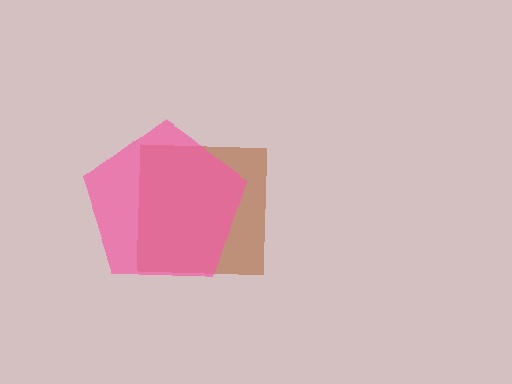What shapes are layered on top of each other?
The layered shapes are: a brown square, a pink pentagon.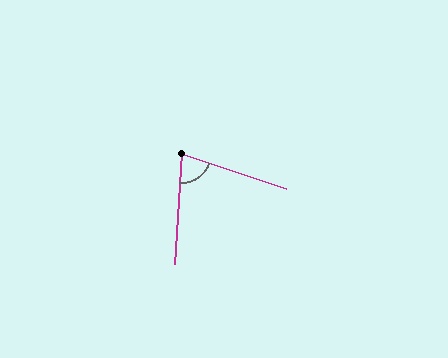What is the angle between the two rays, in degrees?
Approximately 75 degrees.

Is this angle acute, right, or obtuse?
It is acute.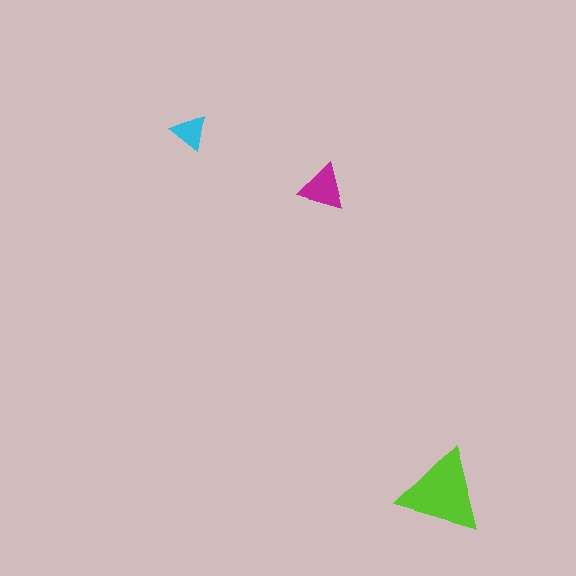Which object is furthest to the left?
The cyan triangle is leftmost.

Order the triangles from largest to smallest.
the lime one, the magenta one, the cyan one.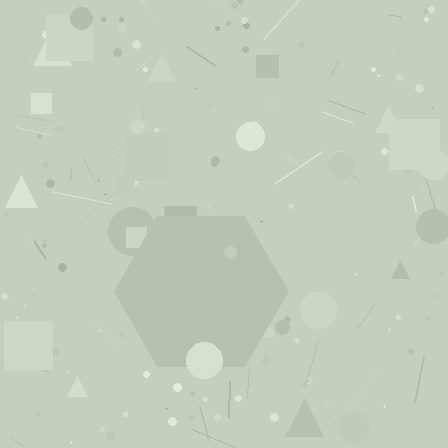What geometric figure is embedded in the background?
A hexagon is embedded in the background.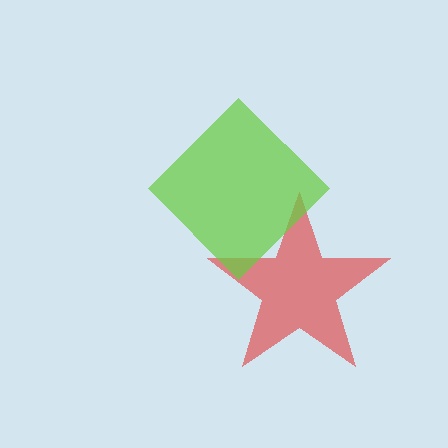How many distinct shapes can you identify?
There are 2 distinct shapes: a red star, a lime diamond.